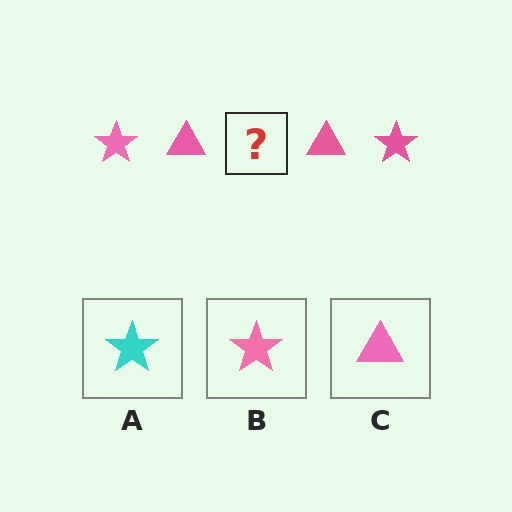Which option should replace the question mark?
Option B.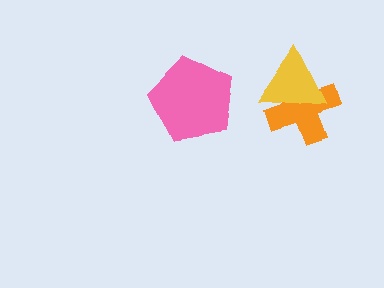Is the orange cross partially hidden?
Yes, it is partially covered by another shape.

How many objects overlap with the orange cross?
1 object overlaps with the orange cross.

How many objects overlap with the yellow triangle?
1 object overlaps with the yellow triangle.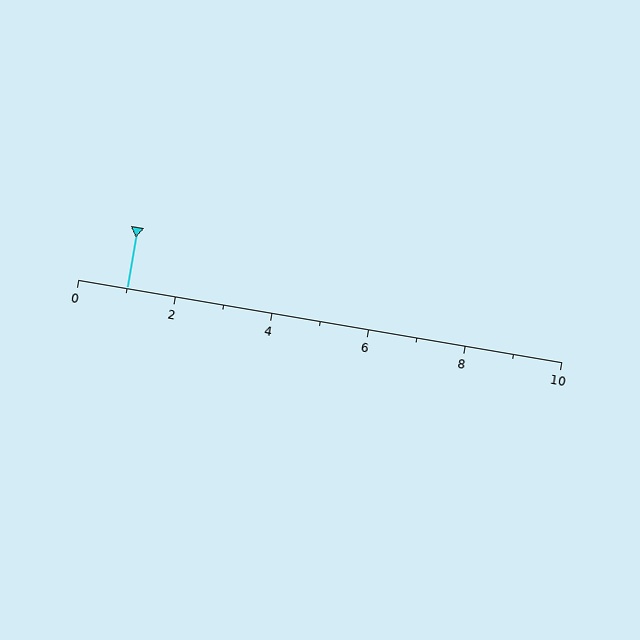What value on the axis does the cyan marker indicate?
The marker indicates approximately 1.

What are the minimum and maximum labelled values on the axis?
The axis runs from 0 to 10.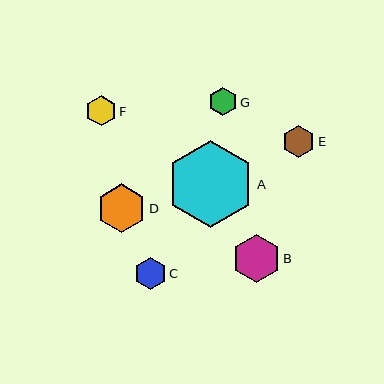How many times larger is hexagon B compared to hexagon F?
Hexagon B is approximately 1.6 times the size of hexagon F.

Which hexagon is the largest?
Hexagon A is the largest with a size of approximately 87 pixels.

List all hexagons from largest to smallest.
From largest to smallest: A, D, B, E, C, F, G.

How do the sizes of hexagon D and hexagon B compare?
Hexagon D and hexagon B are approximately the same size.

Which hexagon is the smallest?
Hexagon G is the smallest with a size of approximately 28 pixels.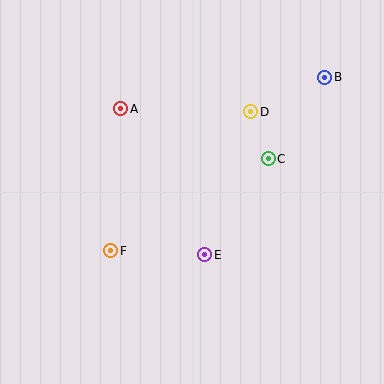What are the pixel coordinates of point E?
Point E is at (205, 255).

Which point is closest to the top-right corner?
Point B is closest to the top-right corner.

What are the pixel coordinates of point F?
Point F is at (111, 251).